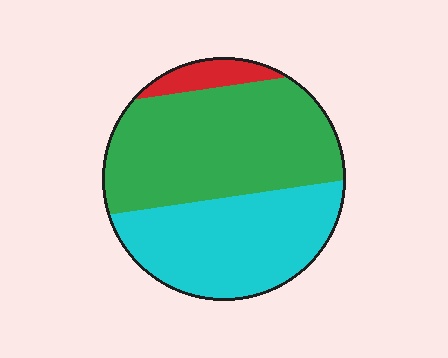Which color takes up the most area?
Green, at roughly 50%.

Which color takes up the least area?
Red, at roughly 5%.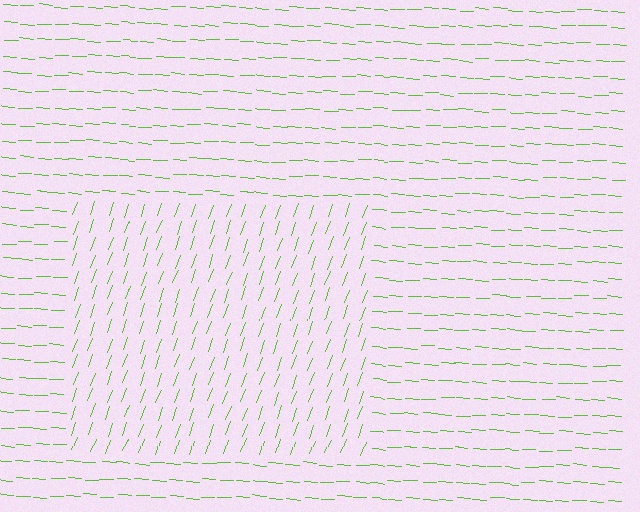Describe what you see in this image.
The image is filled with small lime line segments. A rectangle region in the image has lines oriented differently from the surrounding lines, creating a visible texture boundary.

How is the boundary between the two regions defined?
The boundary is defined purely by a change in line orientation (approximately 73 degrees difference). All lines are the same color and thickness.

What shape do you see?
I see a rectangle.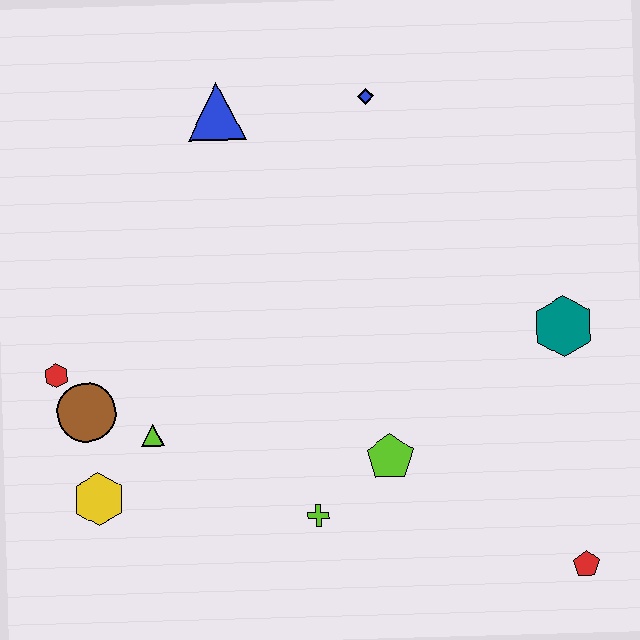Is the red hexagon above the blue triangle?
No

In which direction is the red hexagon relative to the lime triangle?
The red hexagon is to the left of the lime triangle.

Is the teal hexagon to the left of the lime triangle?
No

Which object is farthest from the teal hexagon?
The red hexagon is farthest from the teal hexagon.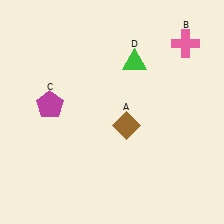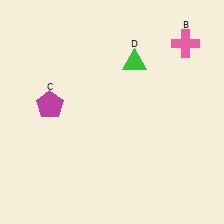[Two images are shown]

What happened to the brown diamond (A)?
The brown diamond (A) was removed in Image 2. It was in the bottom-right area of Image 1.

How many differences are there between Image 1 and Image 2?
There is 1 difference between the two images.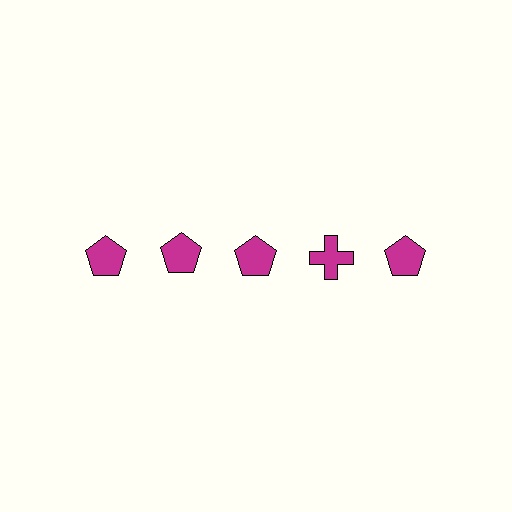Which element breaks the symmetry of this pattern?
The magenta cross in the top row, second from right column breaks the symmetry. All other shapes are magenta pentagons.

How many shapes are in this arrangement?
There are 5 shapes arranged in a grid pattern.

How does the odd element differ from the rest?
It has a different shape: cross instead of pentagon.